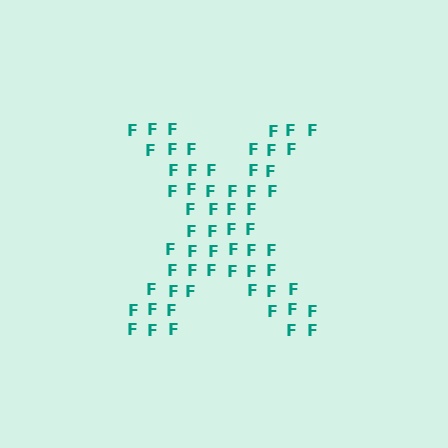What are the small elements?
The small elements are letter F's.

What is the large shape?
The large shape is the letter X.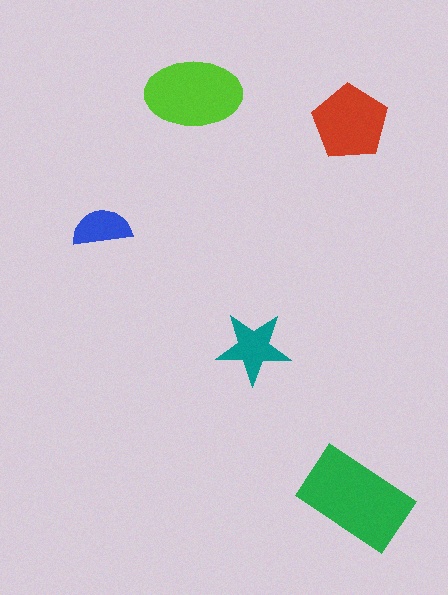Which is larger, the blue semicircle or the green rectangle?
The green rectangle.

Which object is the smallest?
The blue semicircle.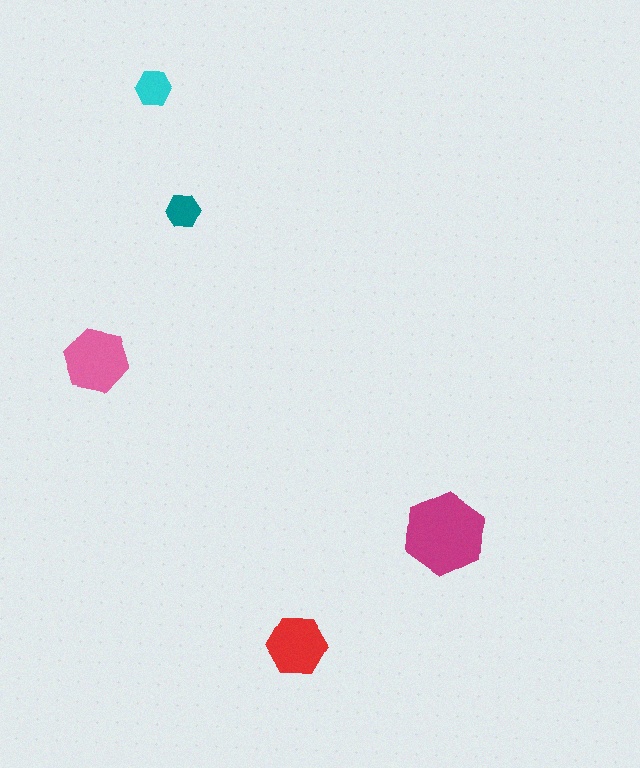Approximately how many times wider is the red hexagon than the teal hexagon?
About 1.5 times wider.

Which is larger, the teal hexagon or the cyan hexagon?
The cyan one.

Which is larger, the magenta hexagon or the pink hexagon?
The magenta one.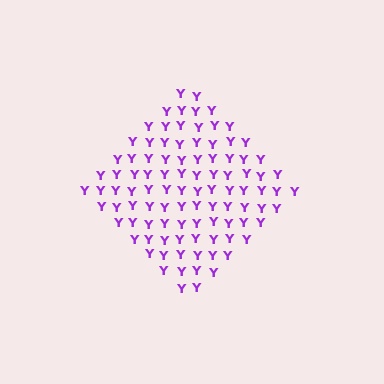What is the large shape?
The large shape is a diamond.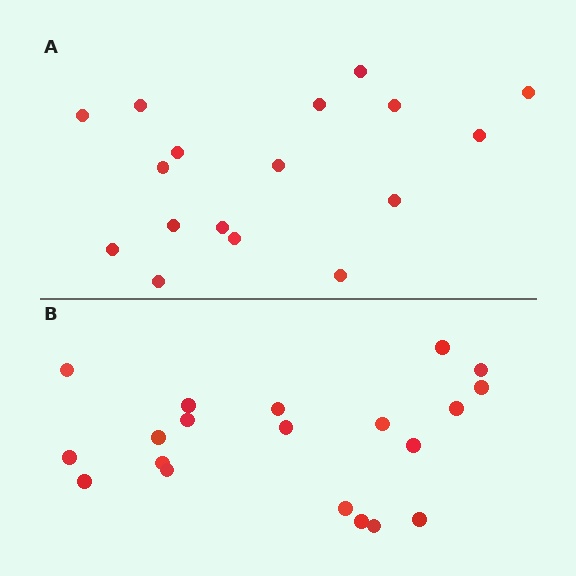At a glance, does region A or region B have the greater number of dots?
Region B (the bottom region) has more dots.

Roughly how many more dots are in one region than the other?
Region B has just a few more — roughly 2 or 3 more dots than region A.